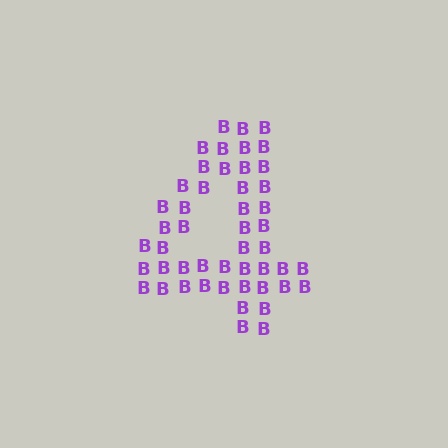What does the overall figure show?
The overall figure shows the digit 4.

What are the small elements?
The small elements are letter B's.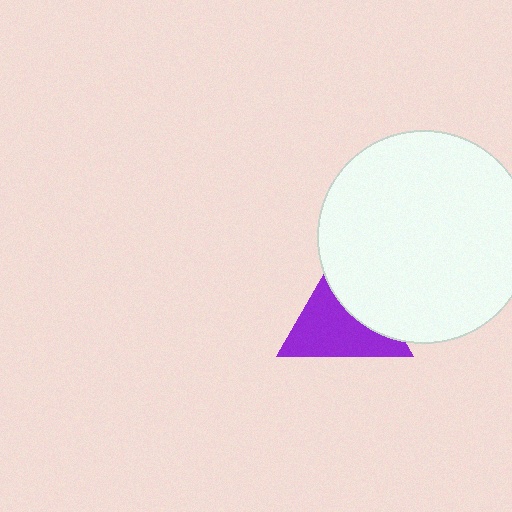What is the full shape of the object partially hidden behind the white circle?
The partially hidden object is a purple triangle.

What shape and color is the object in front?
The object in front is a white circle.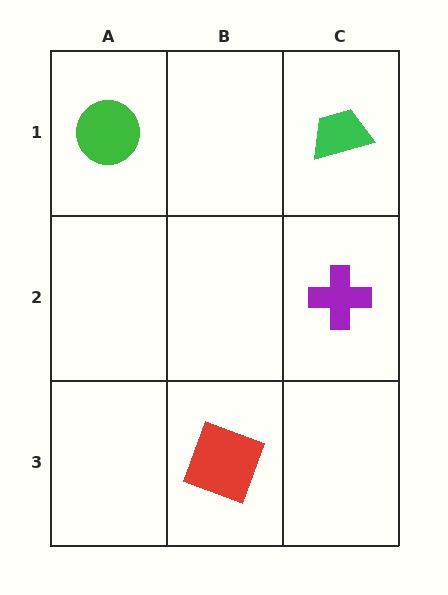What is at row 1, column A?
A green circle.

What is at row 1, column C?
A green trapezoid.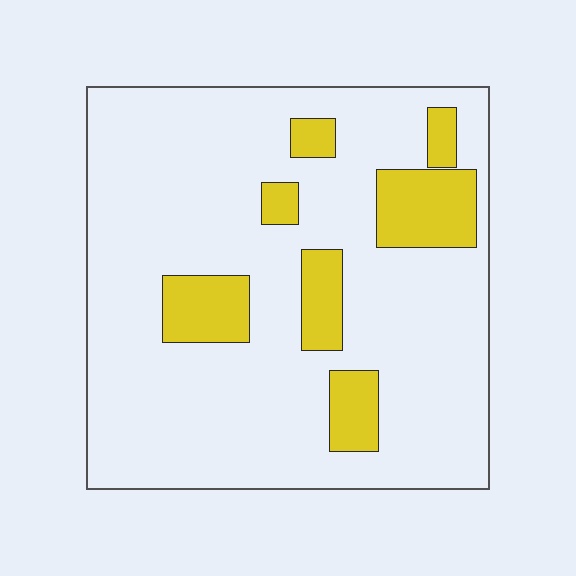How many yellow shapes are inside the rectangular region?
7.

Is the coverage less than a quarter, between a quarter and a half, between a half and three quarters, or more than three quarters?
Less than a quarter.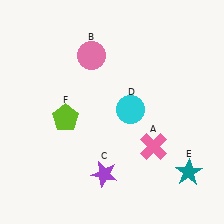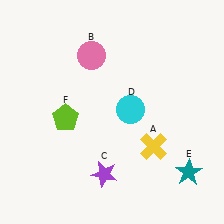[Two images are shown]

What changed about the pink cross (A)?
In Image 1, A is pink. In Image 2, it changed to yellow.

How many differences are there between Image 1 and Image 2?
There is 1 difference between the two images.